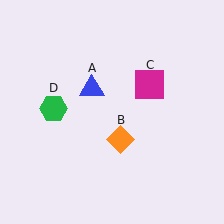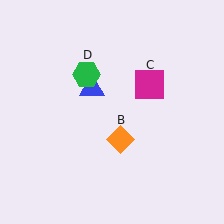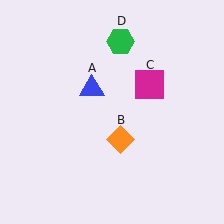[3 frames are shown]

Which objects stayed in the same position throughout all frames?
Blue triangle (object A) and orange diamond (object B) and magenta square (object C) remained stationary.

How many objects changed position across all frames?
1 object changed position: green hexagon (object D).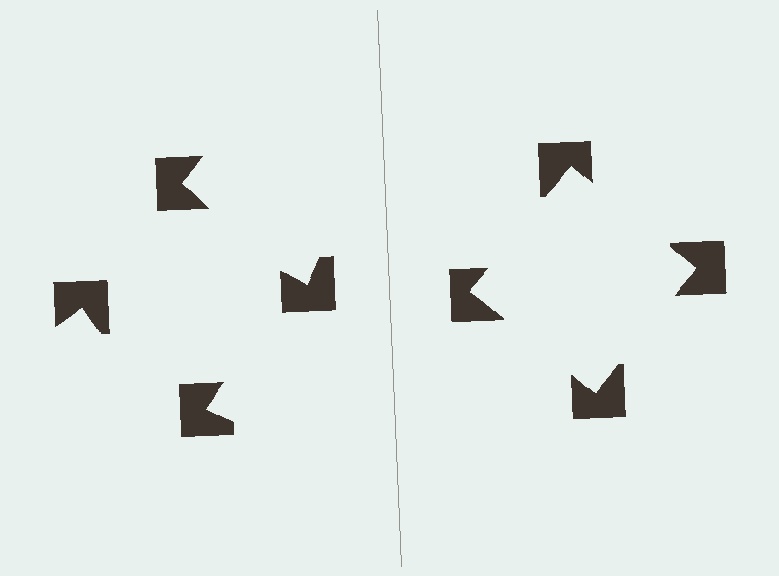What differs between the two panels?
The notched squares are positioned identically on both sides; only the wedge orientations differ. On the right they align to a square; on the left they are misaligned.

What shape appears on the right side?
An illusory square.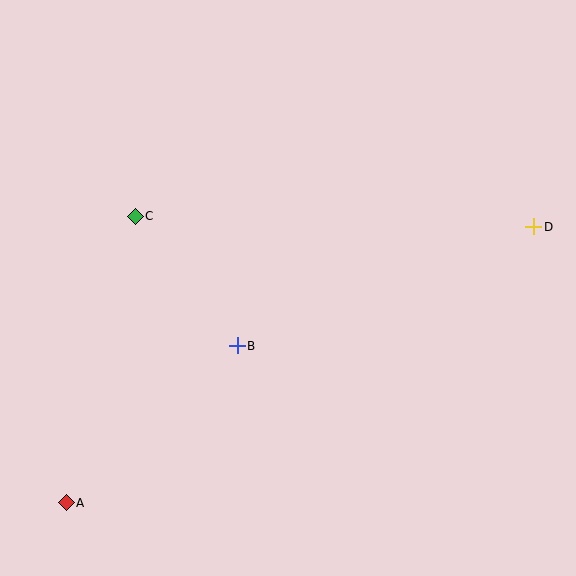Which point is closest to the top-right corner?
Point D is closest to the top-right corner.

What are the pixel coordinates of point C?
Point C is at (135, 216).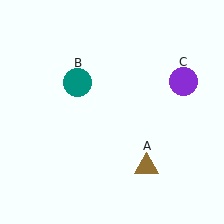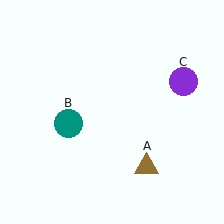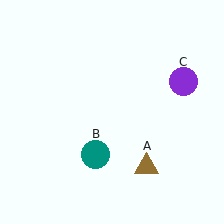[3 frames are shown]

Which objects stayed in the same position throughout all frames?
Brown triangle (object A) and purple circle (object C) remained stationary.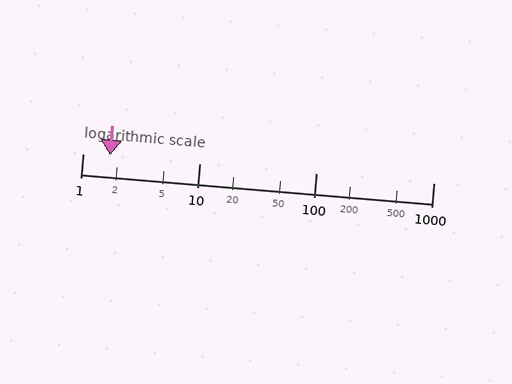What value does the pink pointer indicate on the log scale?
The pointer indicates approximately 1.7.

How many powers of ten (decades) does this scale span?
The scale spans 3 decades, from 1 to 1000.